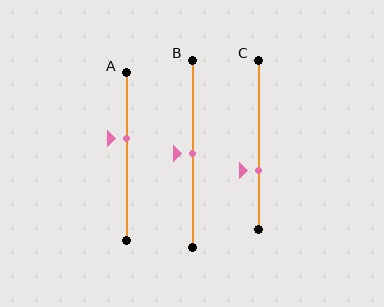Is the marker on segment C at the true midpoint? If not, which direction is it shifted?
No, the marker on segment C is shifted downward by about 15% of the segment length.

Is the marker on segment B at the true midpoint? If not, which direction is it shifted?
Yes, the marker on segment B is at the true midpoint.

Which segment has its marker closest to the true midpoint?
Segment B has its marker closest to the true midpoint.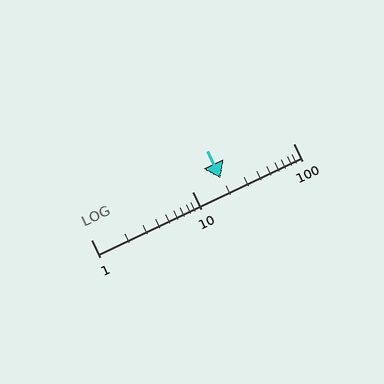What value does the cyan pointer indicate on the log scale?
The pointer indicates approximately 19.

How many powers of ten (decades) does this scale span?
The scale spans 2 decades, from 1 to 100.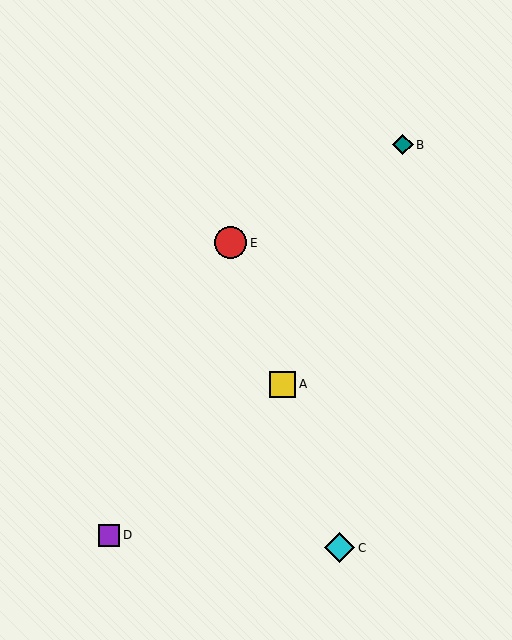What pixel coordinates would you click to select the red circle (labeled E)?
Click at (230, 243) to select the red circle E.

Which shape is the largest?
The red circle (labeled E) is the largest.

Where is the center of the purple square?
The center of the purple square is at (109, 535).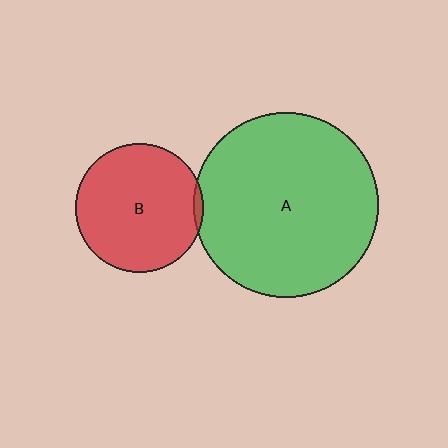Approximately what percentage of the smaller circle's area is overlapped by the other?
Approximately 5%.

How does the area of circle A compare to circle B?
Approximately 2.1 times.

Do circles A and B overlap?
Yes.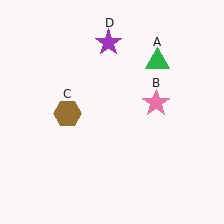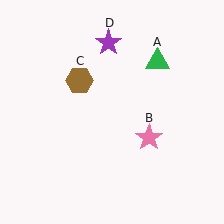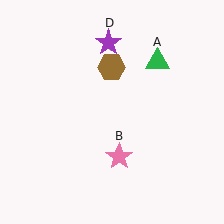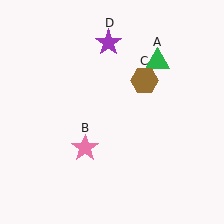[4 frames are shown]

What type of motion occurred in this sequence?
The pink star (object B), brown hexagon (object C) rotated clockwise around the center of the scene.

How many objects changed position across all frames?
2 objects changed position: pink star (object B), brown hexagon (object C).